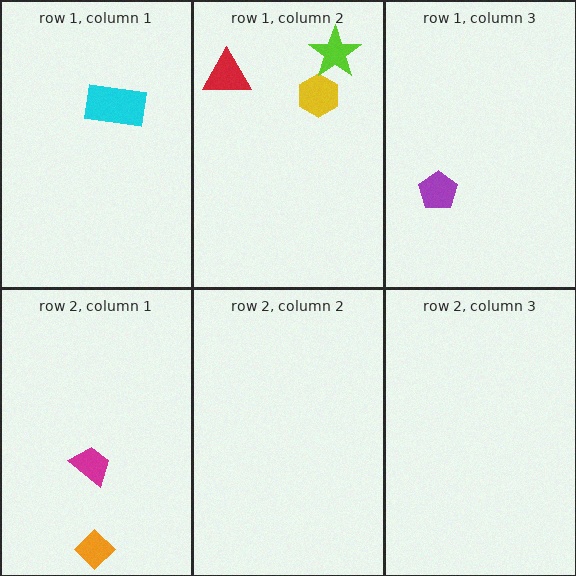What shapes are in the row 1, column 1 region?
The cyan rectangle.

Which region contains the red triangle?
The row 1, column 2 region.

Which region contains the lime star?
The row 1, column 2 region.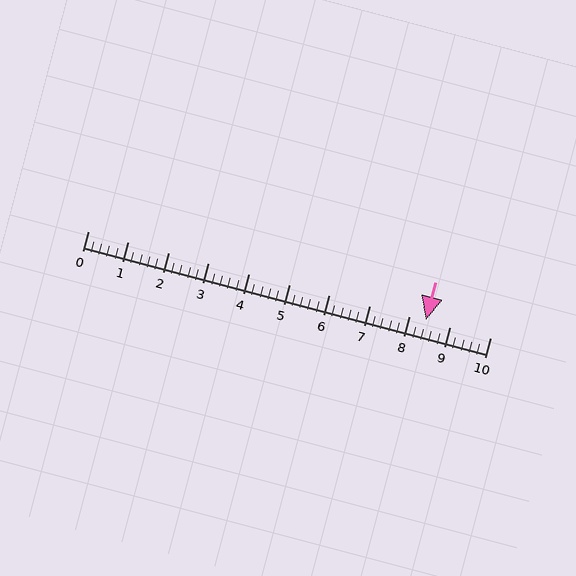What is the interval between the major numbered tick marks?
The major tick marks are spaced 1 units apart.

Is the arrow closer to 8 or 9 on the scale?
The arrow is closer to 8.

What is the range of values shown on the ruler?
The ruler shows values from 0 to 10.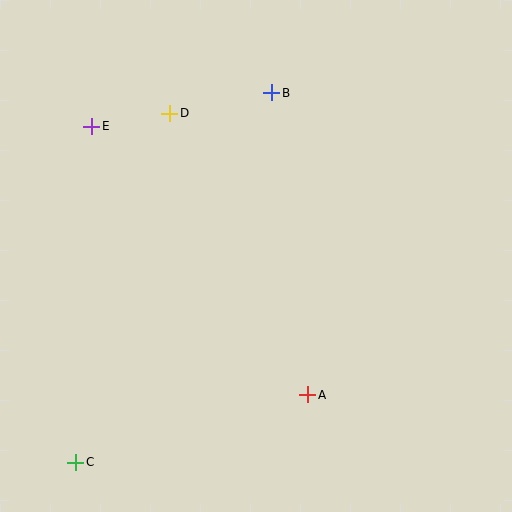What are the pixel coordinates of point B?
Point B is at (272, 93).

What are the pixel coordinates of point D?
Point D is at (170, 113).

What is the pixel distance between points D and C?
The distance between D and C is 362 pixels.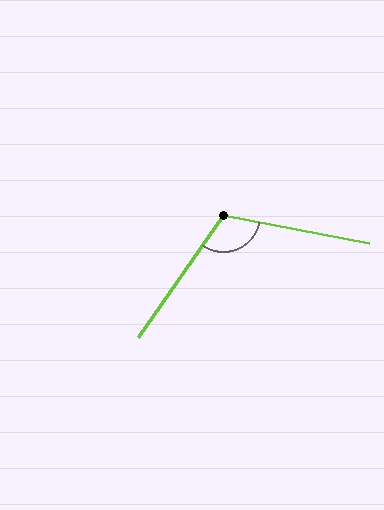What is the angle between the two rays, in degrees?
Approximately 114 degrees.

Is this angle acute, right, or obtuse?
It is obtuse.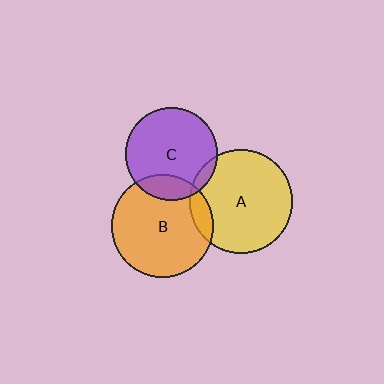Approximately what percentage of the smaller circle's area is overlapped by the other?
Approximately 5%.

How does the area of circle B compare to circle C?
Approximately 1.2 times.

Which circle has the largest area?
Circle A (yellow).